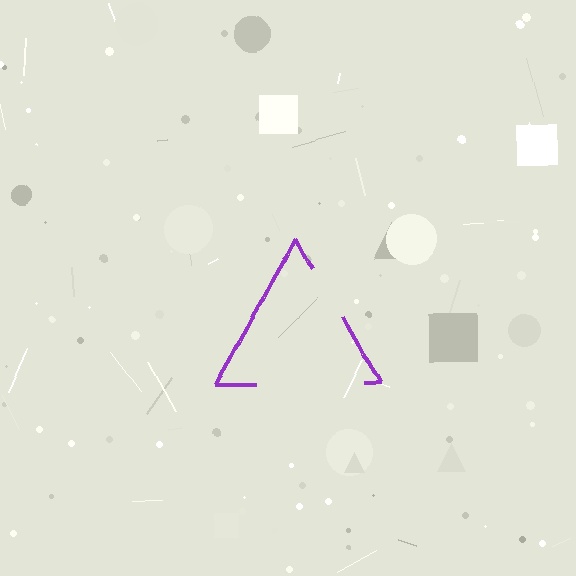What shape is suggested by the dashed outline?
The dashed outline suggests a triangle.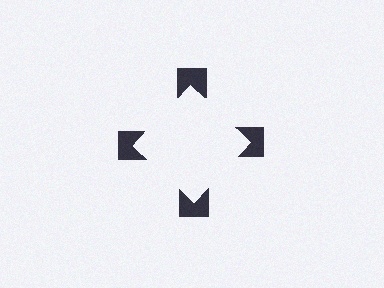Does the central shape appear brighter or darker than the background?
It typically appears slightly brighter than the background, even though no actual brightness change is drawn.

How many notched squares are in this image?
There are 4 — one at each vertex of the illusory square.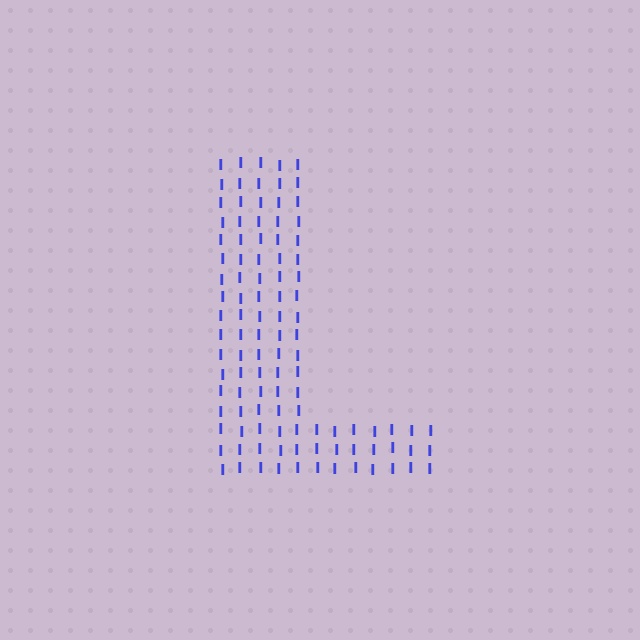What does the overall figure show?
The overall figure shows the letter L.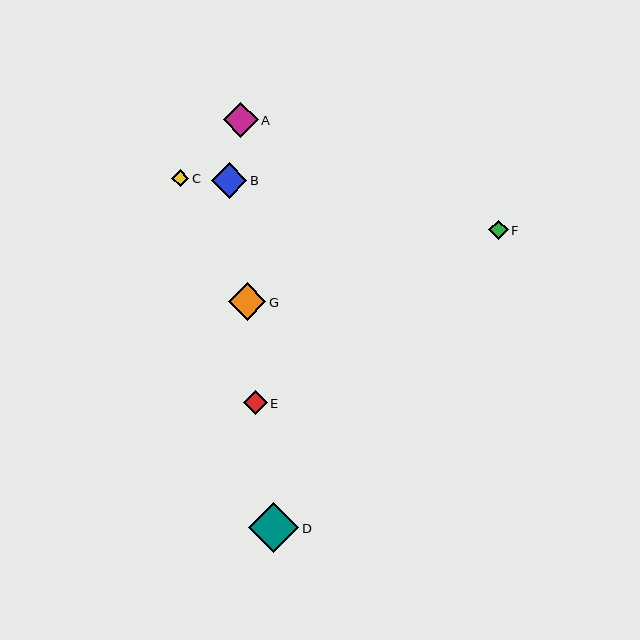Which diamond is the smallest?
Diamond C is the smallest with a size of approximately 17 pixels.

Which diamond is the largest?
Diamond D is the largest with a size of approximately 50 pixels.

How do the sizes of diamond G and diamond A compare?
Diamond G and diamond A are approximately the same size.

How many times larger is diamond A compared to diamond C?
Diamond A is approximately 2.0 times the size of diamond C.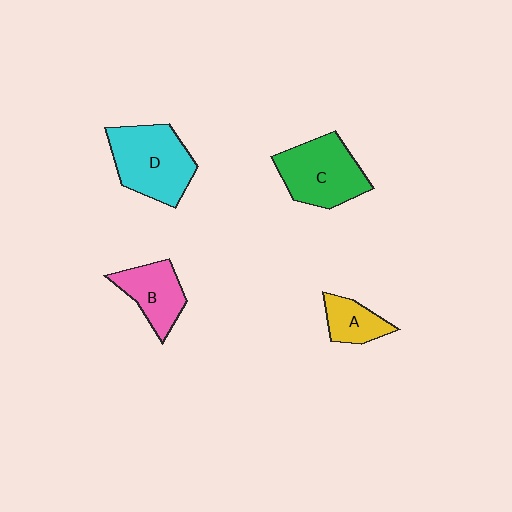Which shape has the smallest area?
Shape A (yellow).